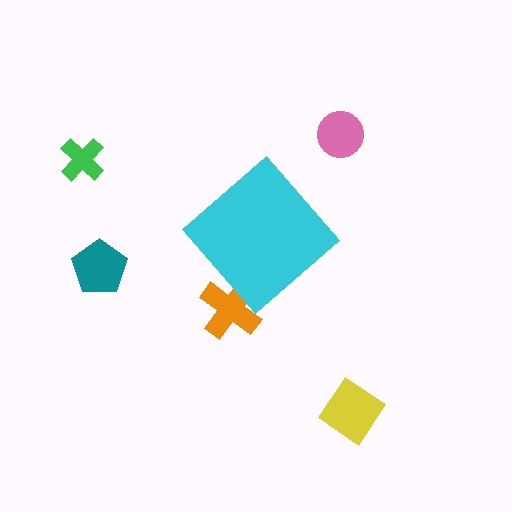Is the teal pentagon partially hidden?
No, the teal pentagon is fully visible.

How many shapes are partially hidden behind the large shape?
1 shape is partially hidden.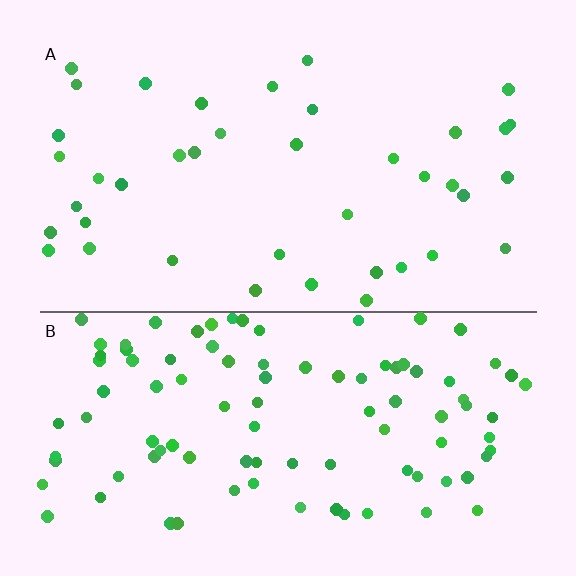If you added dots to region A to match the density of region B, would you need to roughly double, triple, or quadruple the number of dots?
Approximately double.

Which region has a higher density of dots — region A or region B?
B (the bottom).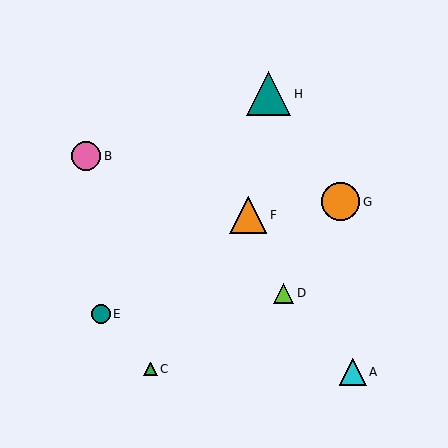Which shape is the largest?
The teal triangle (labeled H) is the largest.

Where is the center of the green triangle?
The center of the green triangle is at (150, 369).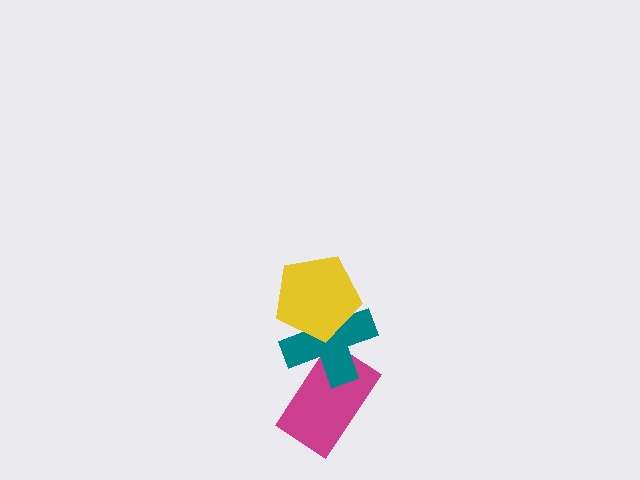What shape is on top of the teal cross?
The yellow pentagon is on top of the teal cross.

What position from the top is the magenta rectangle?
The magenta rectangle is 3rd from the top.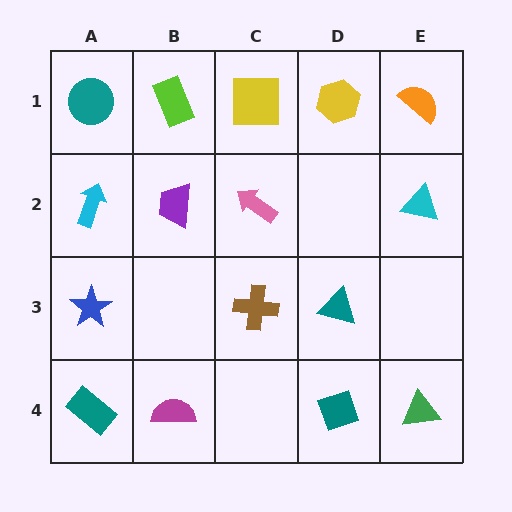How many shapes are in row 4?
4 shapes.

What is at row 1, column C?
A yellow square.